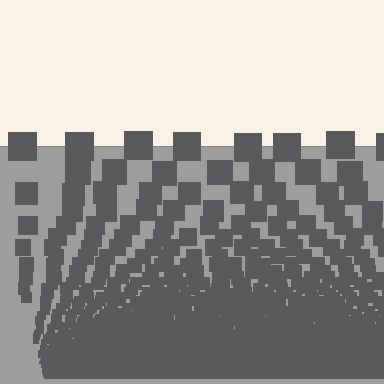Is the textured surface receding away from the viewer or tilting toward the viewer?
The surface appears to tilt toward the viewer. Texture elements get larger and sparser toward the top.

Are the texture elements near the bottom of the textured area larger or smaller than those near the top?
Smaller. The gradient is inverted — elements near the bottom are smaller and denser.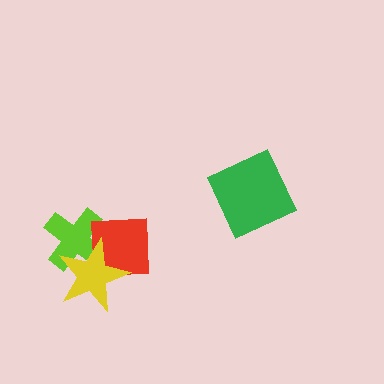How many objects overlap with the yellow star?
2 objects overlap with the yellow star.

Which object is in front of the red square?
The yellow star is in front of the red square.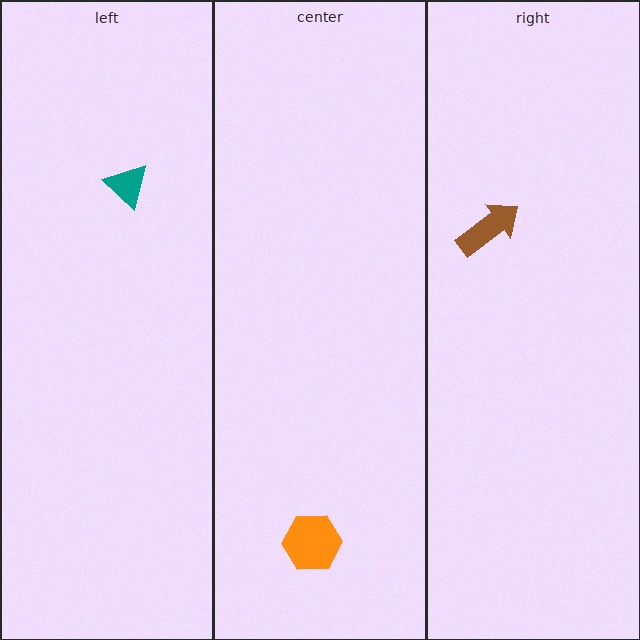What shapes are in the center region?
The orange hexagon.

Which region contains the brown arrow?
The right region.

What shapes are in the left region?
The teal triangle.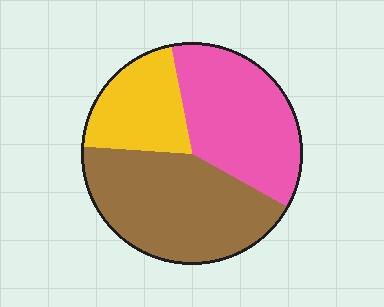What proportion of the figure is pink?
Pink takes up between a quarter and a half of the figure.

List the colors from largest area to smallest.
From largest to smallest: brown, pink, yellow.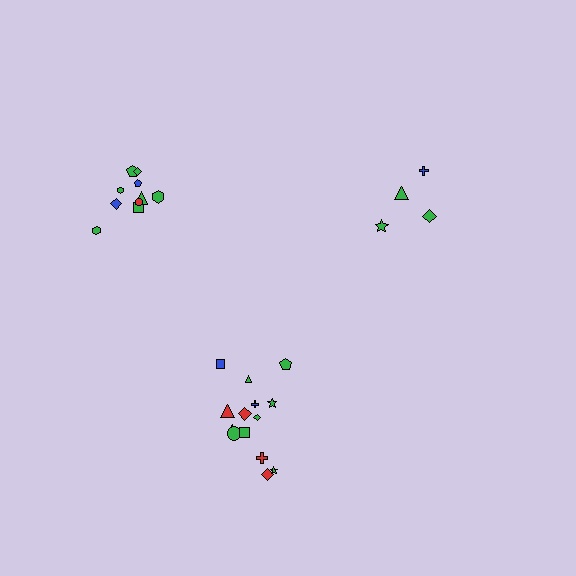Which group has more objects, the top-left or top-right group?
The top-left group.